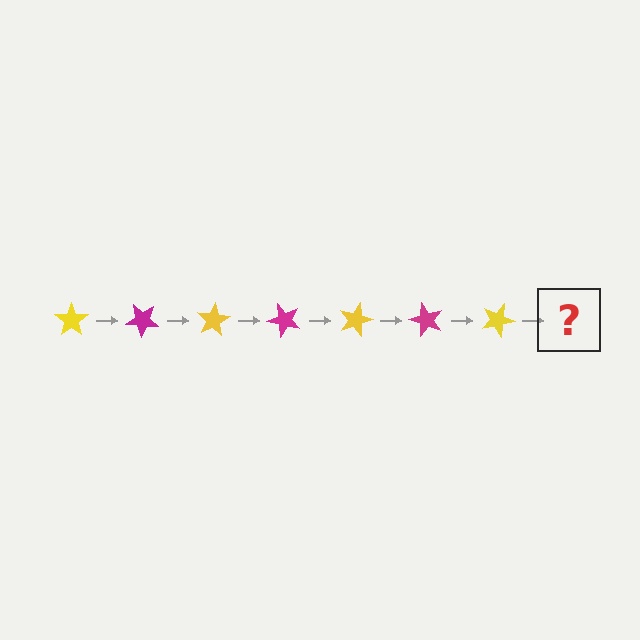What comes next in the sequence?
The next element should be a magenta star, rotated 280 degrees from the start.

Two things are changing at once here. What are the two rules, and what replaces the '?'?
The two rules are that it rotates 40 degrees each step and the color cycles through yellow and magenta. The '?' should be a magenta star, rotated 280 degrees from the start.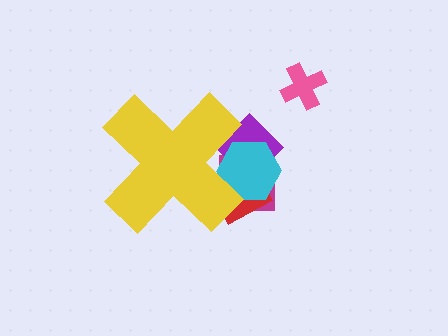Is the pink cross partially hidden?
No, the pink cross is fully visible.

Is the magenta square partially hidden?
Yes, the magenta square is partially hidden behind the yellow cross.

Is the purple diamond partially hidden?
Yes, the purple diamond is partially hidden behind the yellow cross.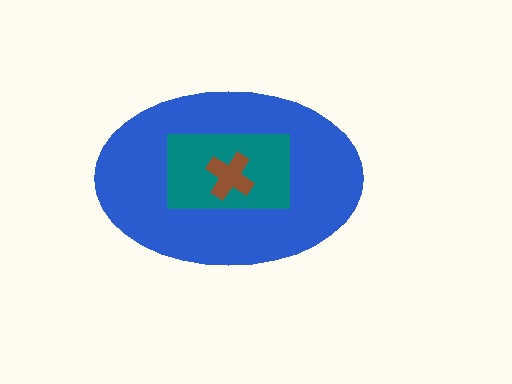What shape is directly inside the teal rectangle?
The brown cross.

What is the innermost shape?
The brown cross.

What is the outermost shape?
The blue ellipse.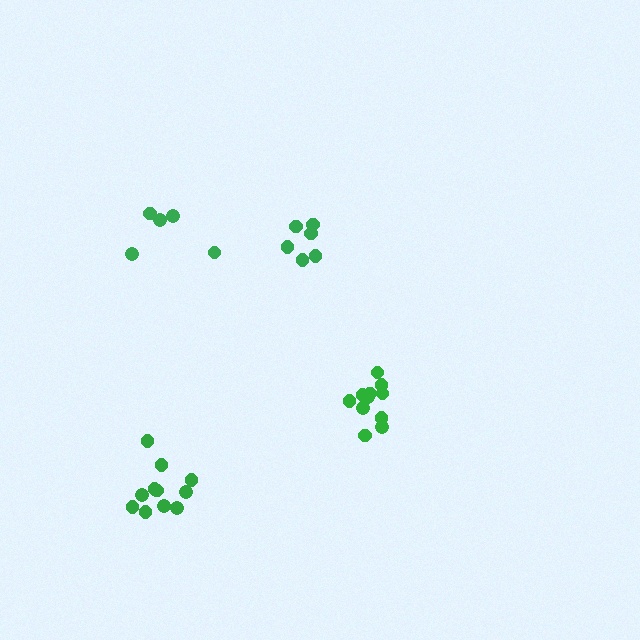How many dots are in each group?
Group 1: 6 dots, Group 2: 11 dots, Group 3: 5 dots, Group 4: 11 dots (33 total).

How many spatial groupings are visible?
There are 4 spatial groupings.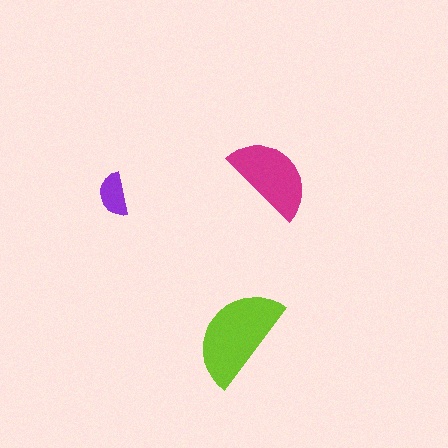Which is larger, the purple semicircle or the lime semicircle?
The lime one.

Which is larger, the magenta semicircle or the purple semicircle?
The magenta one.